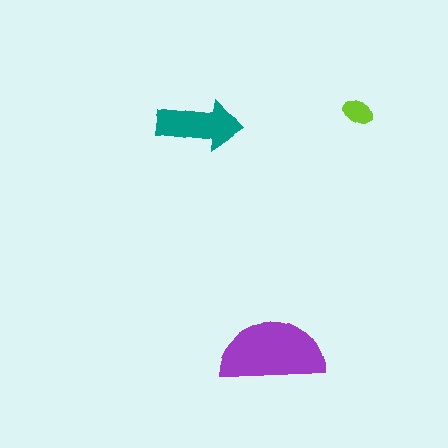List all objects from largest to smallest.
The purple semicircle, the teal arrow, the lime ellipse.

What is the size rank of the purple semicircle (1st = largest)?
1st.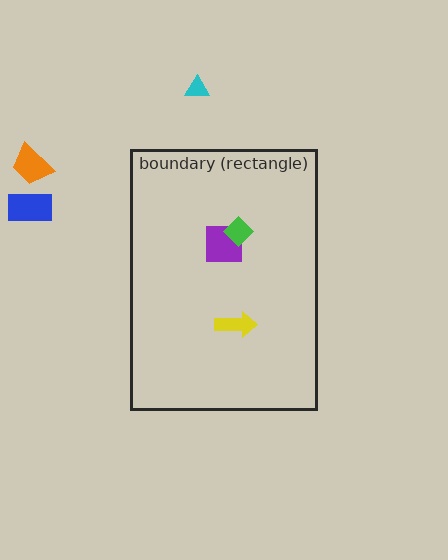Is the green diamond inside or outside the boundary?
Inside.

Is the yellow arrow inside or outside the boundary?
Inside.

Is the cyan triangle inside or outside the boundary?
Outside.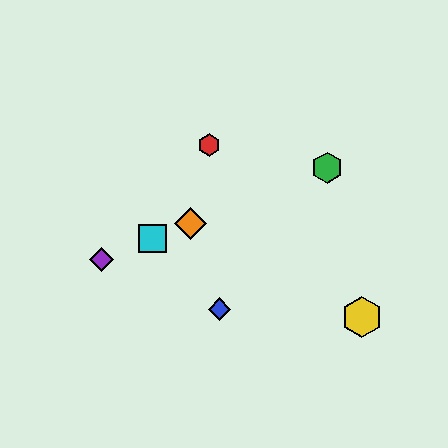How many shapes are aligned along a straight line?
4 shapes (the green hexagon, the purple diamond, the orange diamond, the cyan square) are aligned along a straight line.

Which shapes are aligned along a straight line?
The green hexagon, the purple diamond, the orange diamond, the cyan square are aligned along a straight line.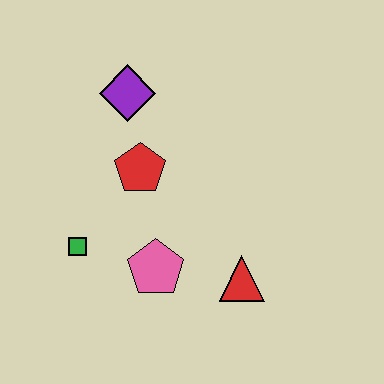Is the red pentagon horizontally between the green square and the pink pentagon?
Yes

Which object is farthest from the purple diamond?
The red triangle is farthest from the purple diamond.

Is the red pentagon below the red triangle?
No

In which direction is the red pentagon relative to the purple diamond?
The red pentagon is below the purple diamond.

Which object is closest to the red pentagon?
The purple diamond is closest to the red pentagon.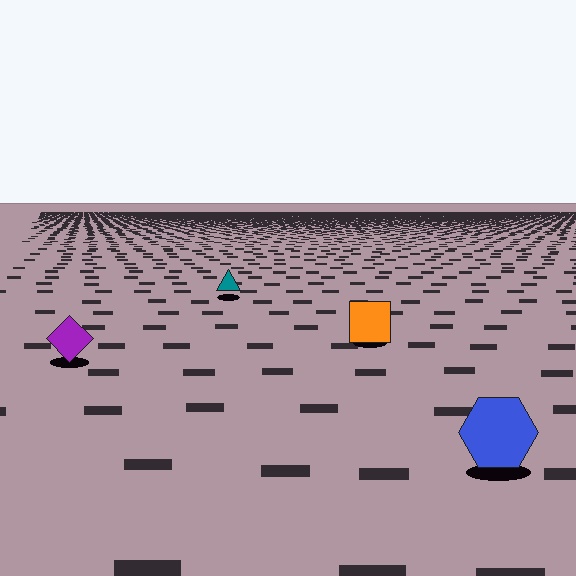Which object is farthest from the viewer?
The teal triangle is farthest from the viewer. It appears smaller and the ground texture around it is denser.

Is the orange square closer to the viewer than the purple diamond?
No. The purple diamond is closer — you can tell from the texture gradient: the ground texture is coarser near it.